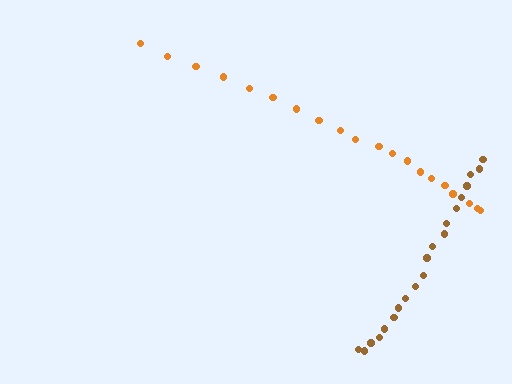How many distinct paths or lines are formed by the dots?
There are 2 distinct paths.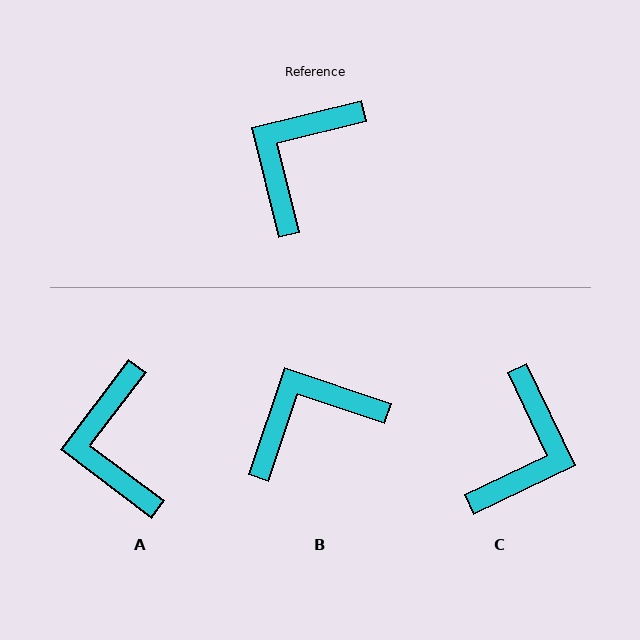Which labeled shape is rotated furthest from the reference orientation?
C, about 168 degrees away.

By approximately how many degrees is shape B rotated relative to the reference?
Approximately 32 degrees clockwise.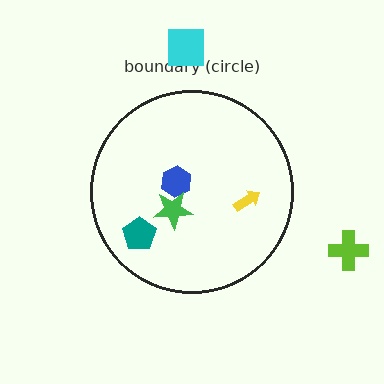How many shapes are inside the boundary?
4 inside, 2 outside.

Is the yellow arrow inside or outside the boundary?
Inside.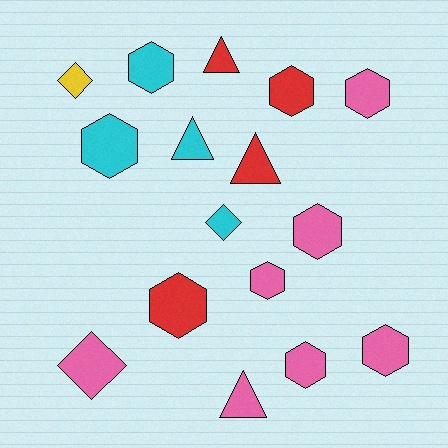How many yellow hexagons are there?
There are no yellow hexagons.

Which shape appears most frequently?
Hexagon, with 9 objects.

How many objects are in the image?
There are 16 objects.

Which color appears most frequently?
Pink, with 7 objects.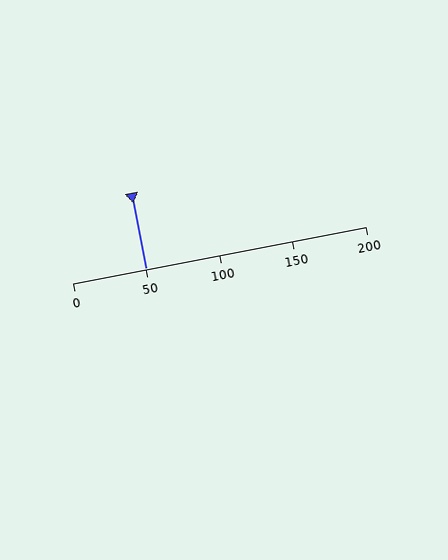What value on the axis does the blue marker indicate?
The marker indicates approximately 50.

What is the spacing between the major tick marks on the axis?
The major ticks are spaced 50 apart.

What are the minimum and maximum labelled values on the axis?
The axis runs from 0 to 200.